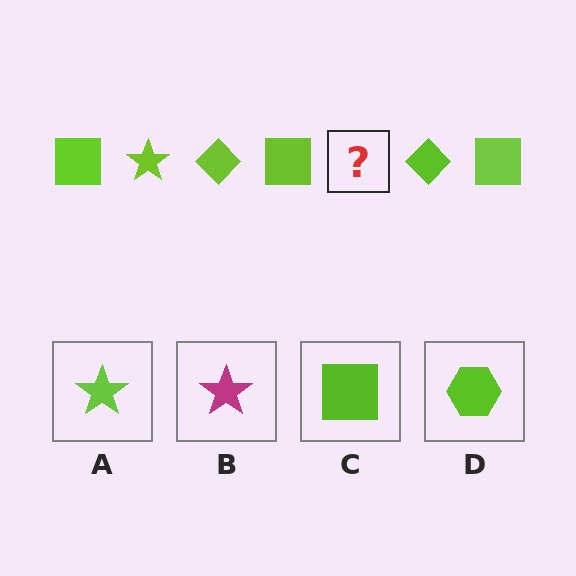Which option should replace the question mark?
Option A.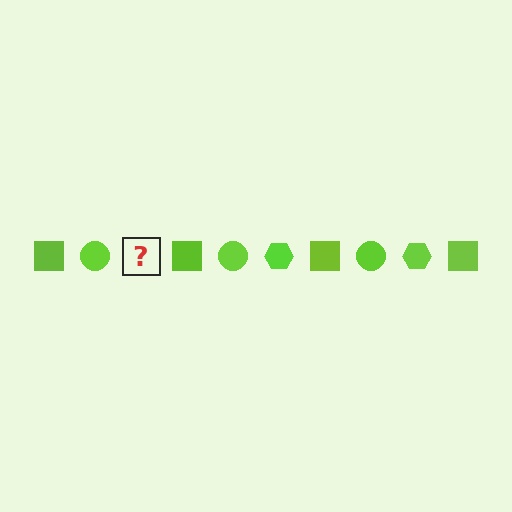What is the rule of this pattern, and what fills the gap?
The rule is that the pattern cycles through square, circle, hexagon shapes in lime. The gap should be filled with a lime hexagon.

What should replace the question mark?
The question mark should be replaced with a lime hexagon.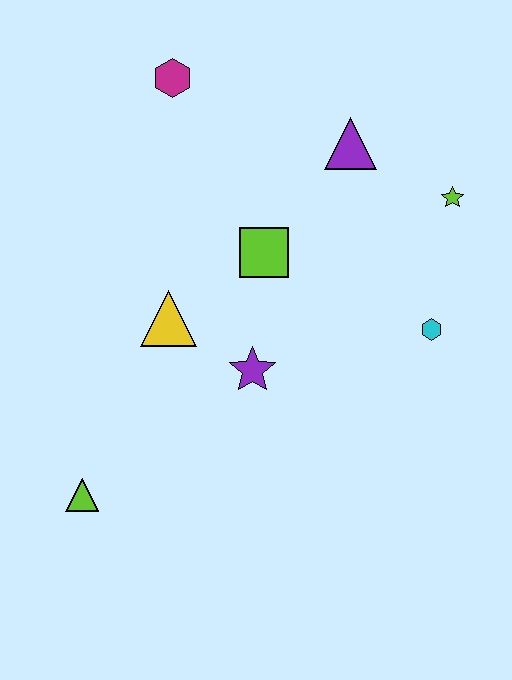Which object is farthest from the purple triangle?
The lime triangle is farthest from the purple triangle.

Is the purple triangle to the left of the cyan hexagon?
Yes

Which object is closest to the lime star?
The purple triangle is closest to the lime star.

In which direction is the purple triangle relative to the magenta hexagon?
The purple triangle is to the right of the magenta hexagon.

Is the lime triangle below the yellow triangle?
Yes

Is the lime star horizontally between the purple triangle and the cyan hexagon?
No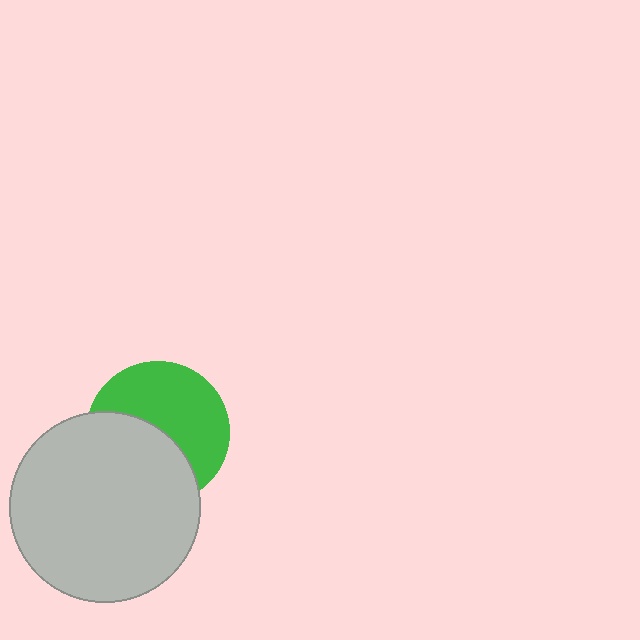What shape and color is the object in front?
The object in front is a light gray circle.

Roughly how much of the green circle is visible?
About half of it is visible (roughly 54%).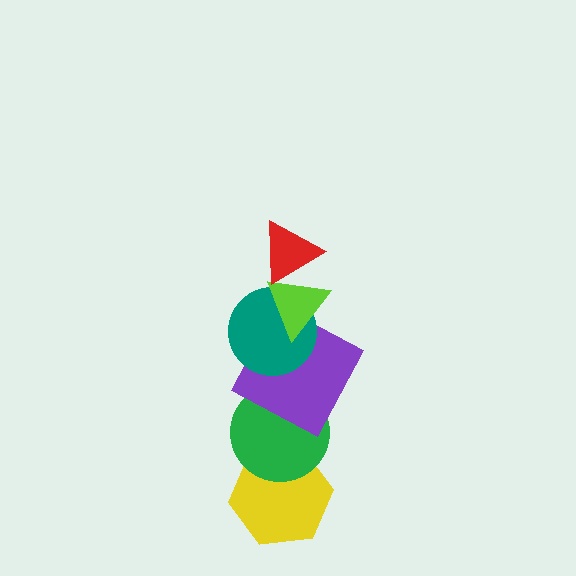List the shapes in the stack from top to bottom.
From top to bottom: the red triangle, the lime triangle, the teal circle, the purple square, the green circle, the yellow hexagon.